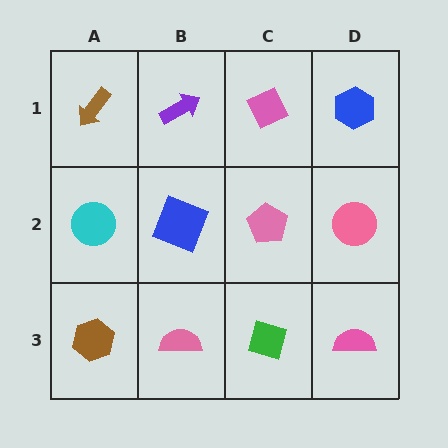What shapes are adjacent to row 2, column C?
A pink diamond (row 1, column C), a green diamond (row 3, column C), a blue square (row 2, column B), a pink circle (row 2, column D).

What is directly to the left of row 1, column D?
A pink diamond.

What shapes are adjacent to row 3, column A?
A cyan circle (row 2, column A), a pink semicircle (row 3, column B).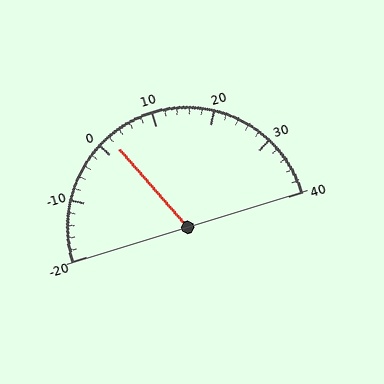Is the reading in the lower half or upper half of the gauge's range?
The reading is in the lower half of the range (-20 to 40).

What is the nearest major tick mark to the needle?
The nearest major tick mark is 0.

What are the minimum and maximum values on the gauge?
The gauge ranges from -20 to 40.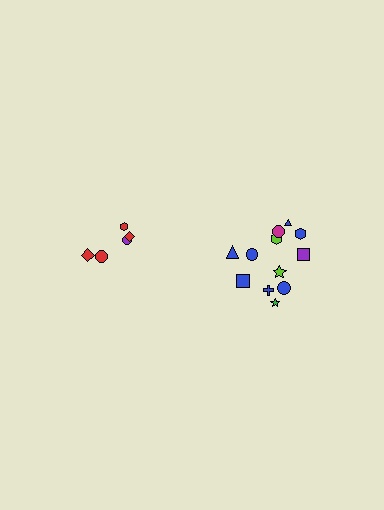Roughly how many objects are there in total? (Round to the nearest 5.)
Roughly 15 objects in total.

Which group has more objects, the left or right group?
The right group.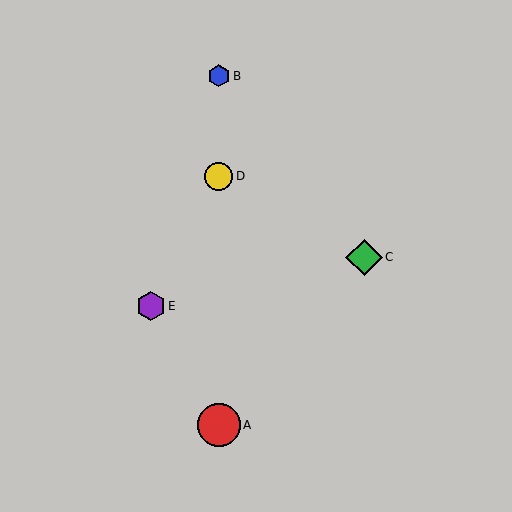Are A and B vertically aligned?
Yes, both are at x≈219.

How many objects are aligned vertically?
3 objects (A, B, D) are aligned vertically.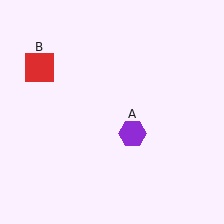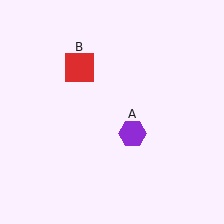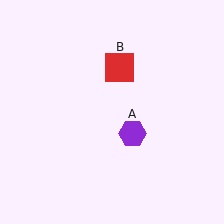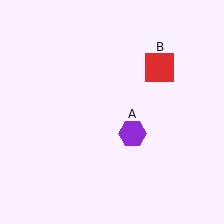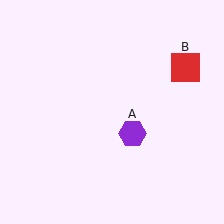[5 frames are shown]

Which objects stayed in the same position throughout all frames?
Purple hexagon (object A) remained stationary.